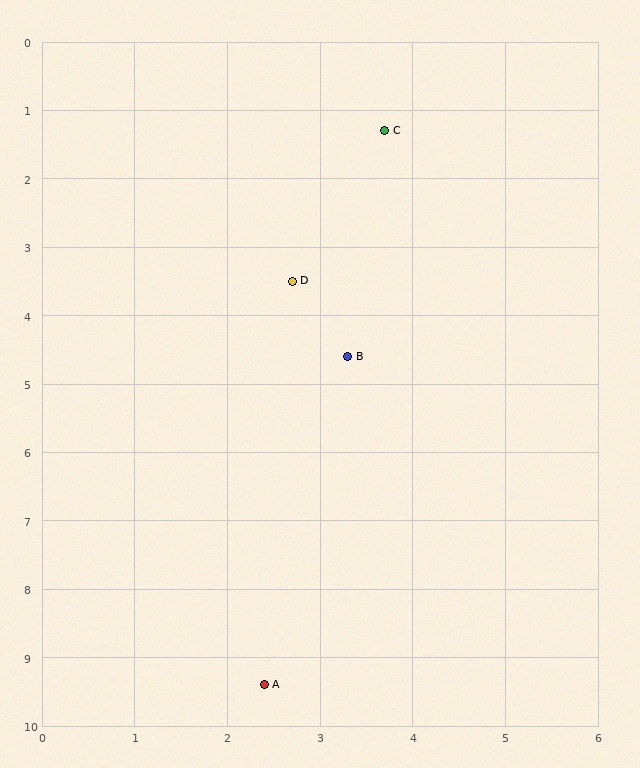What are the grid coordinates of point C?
Point C is at approximately (3.7, 1.3).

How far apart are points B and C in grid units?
Points B and C are about 3.3 grid units apart.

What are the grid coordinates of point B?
Point B is at approximately (3.3, 4.6).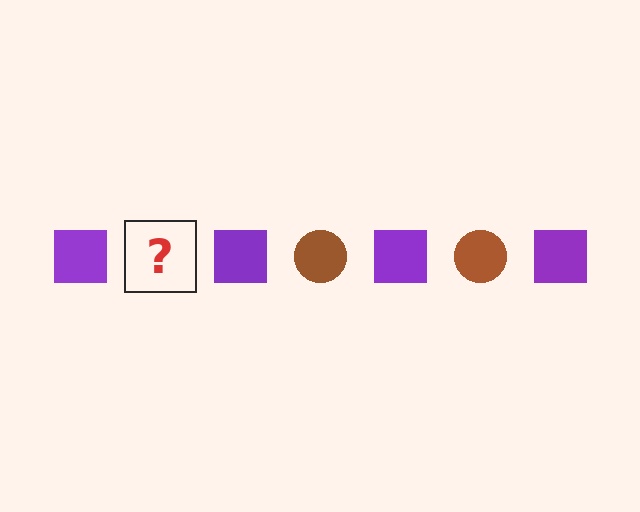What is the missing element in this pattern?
The missing element is a brown circle.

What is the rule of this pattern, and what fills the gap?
The rule is that the pattern alternates between purple square and brown circle. The gap should be filled with a brown circle.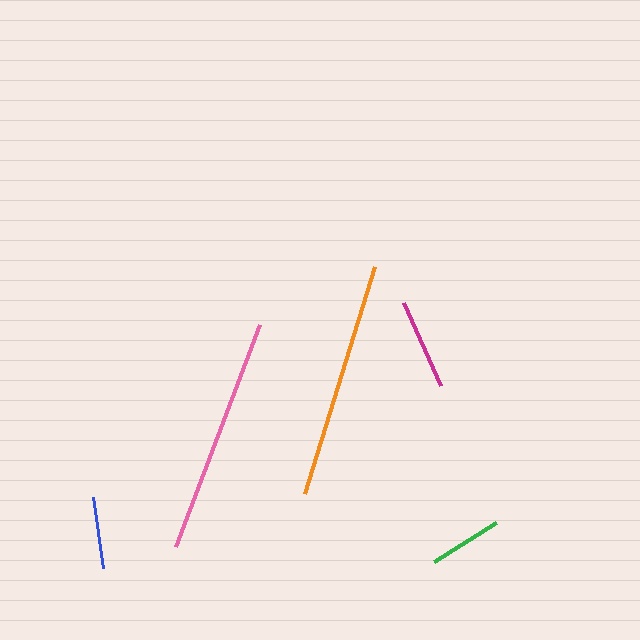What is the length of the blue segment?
The blue segment is approximately 72 pixels long.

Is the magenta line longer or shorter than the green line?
The magenta line is longer than the green line.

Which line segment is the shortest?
The blue line is the shortest at approximately 72 pixels.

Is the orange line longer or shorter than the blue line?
The orange line is longer than the blue line.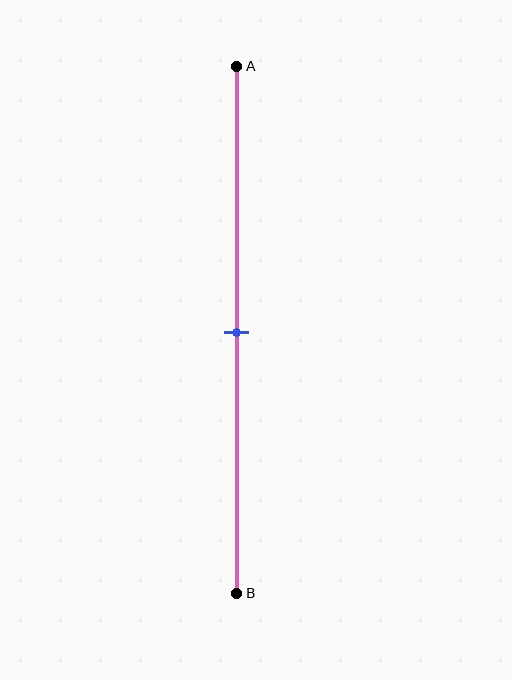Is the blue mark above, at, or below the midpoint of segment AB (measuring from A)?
The blue mark is approximately at the midpoint of segment AB.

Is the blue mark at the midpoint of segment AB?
Yes, the mark is approximately at the midpoint.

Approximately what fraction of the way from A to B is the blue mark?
The blue mark is approximately 50% of the way from A to B.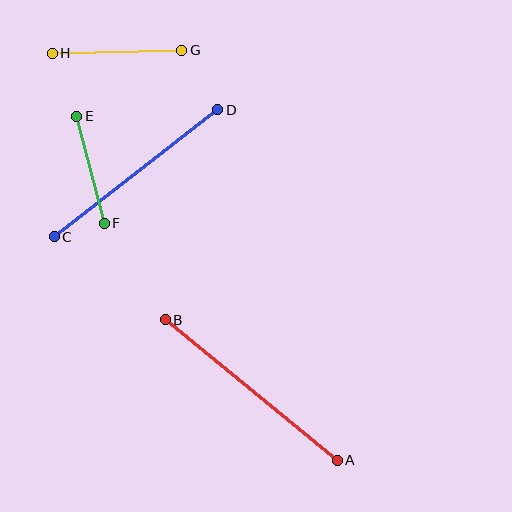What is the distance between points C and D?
The distance is approximately 207 pixels.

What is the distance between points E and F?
The distance is approximately 111 pixels.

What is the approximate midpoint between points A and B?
The midpoint is at approximately (251, 390) pixels.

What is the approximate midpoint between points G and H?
The midpoint is at approximately (117, 52) pixels.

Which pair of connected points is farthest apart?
Points A and B are farthest apart.